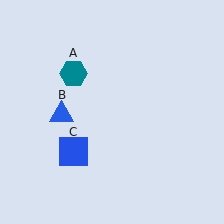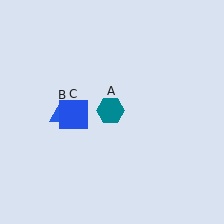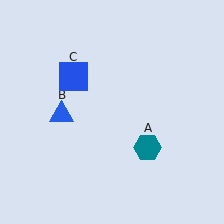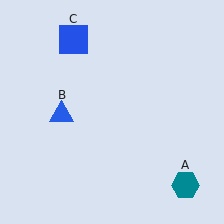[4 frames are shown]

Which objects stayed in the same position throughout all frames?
Blue triangle (object B) remained stationary.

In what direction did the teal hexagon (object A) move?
The teal hexagon (object A) moved down and to the right.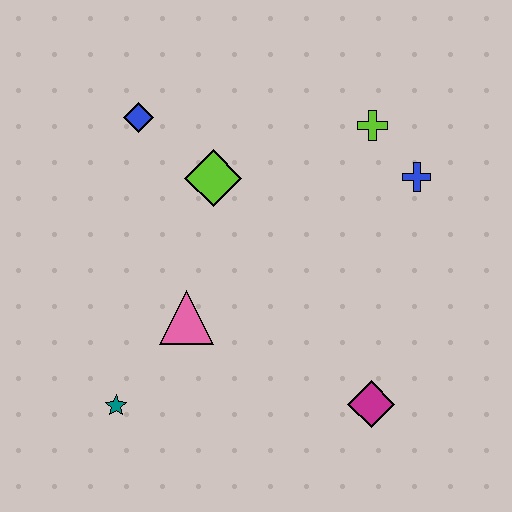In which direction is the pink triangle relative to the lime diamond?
The pink triangle is below the lime diamond.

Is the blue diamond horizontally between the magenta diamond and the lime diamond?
No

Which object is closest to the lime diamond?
The blue diamond is closest to the lime diamond.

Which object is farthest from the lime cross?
The teal star is farthest from the lime cross.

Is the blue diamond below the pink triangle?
No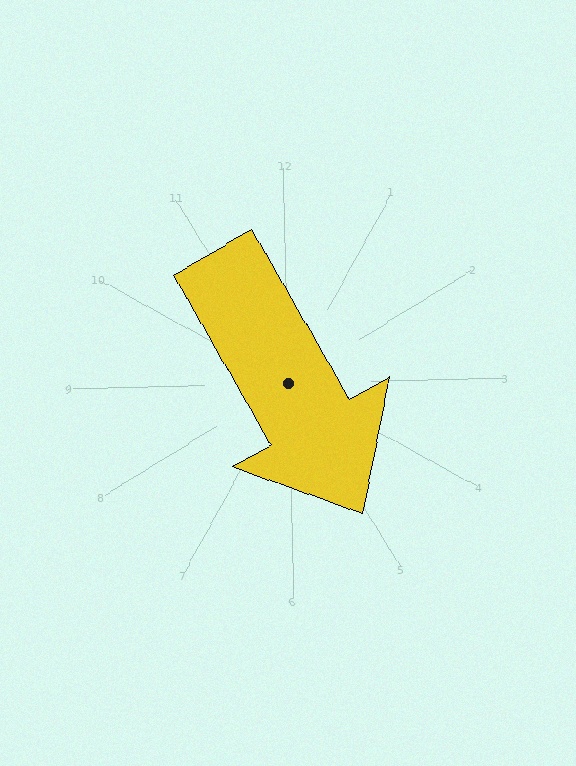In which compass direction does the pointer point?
Southeast.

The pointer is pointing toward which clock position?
Roughly 5 o'clock.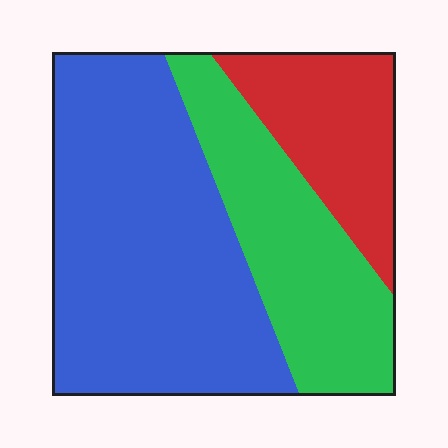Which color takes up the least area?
Red, at roughly 20%.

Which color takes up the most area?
Blue, at roughly 50%.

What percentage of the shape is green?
Green takes up about one quarter (1/4) of the shape.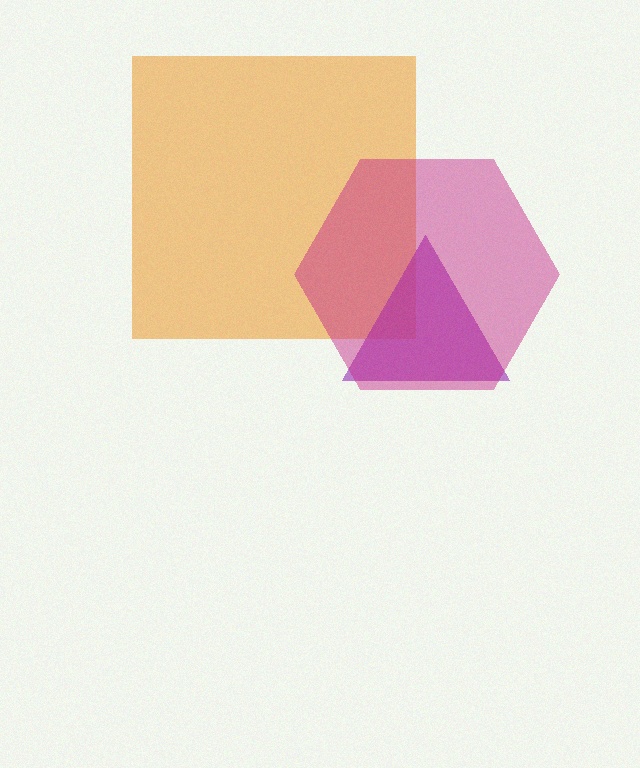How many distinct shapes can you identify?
There are 3 distinct shapes: an orange square, a purple triangle, a magenta hexagon.